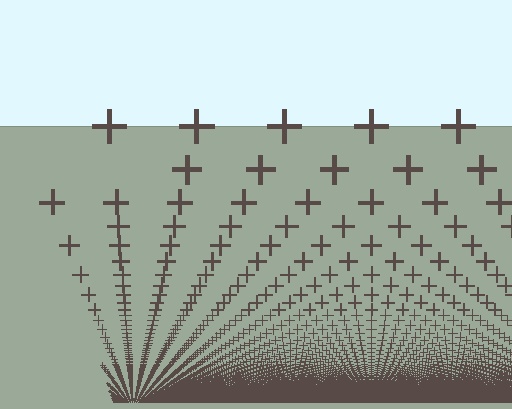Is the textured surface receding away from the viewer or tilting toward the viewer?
The surface appears to tilt toward the viewer. Texture elements get larger and sparser toward the top.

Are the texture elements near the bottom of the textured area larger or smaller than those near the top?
Smaller. The gradient is inverted — elements near the bottom are smaller and denser.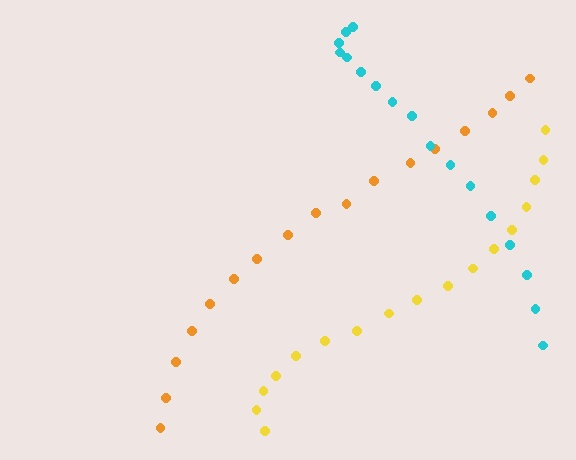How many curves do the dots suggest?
There are 3 distinct paths.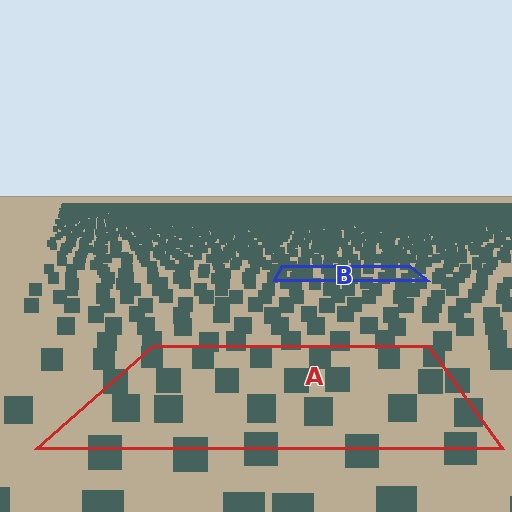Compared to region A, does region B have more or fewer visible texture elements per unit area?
Region B has more texture elements per unit area — they are packed more densely because it is farther away.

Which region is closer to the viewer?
Region A is closer. The texture elements there are larger and more spread out.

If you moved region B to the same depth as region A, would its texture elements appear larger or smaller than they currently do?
They would appear larger. At a closer depth, the same texture elements are projected at a bigger on-screen size.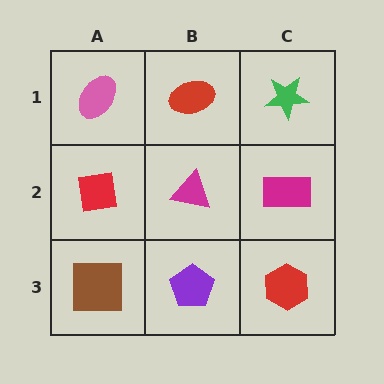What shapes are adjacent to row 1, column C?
A magenta rectangle (row 2, column C), a red ellipse (row 1, column B).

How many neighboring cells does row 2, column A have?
3.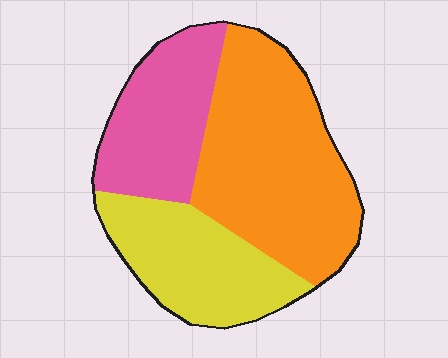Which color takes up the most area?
Orange, at roughly 45%.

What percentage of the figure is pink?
Pink covers roughly 25% of the figure.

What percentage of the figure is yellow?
Yellow covers about 30% of the figure.